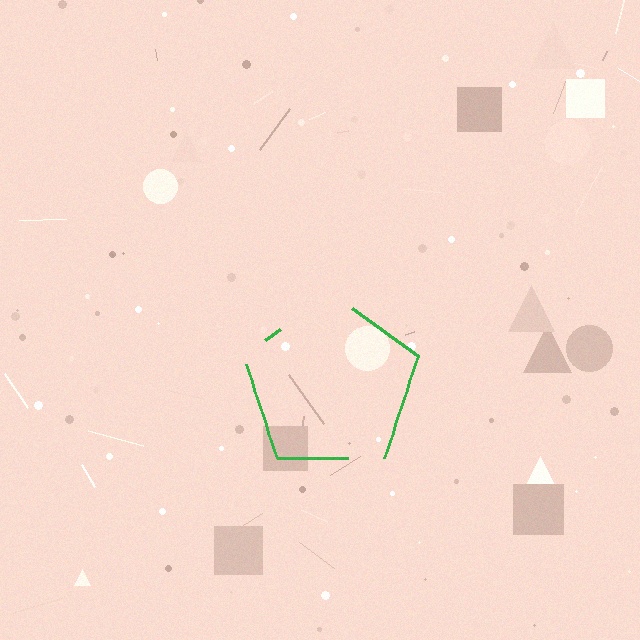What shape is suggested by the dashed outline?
The dashed outline suggests a pentagon.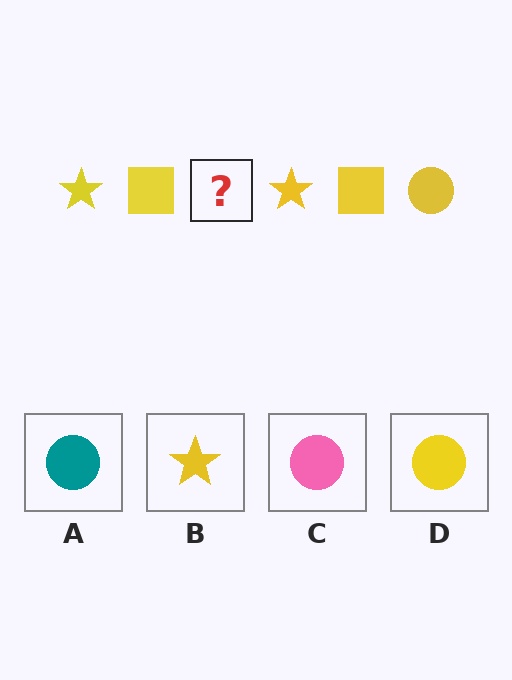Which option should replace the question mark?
Option D.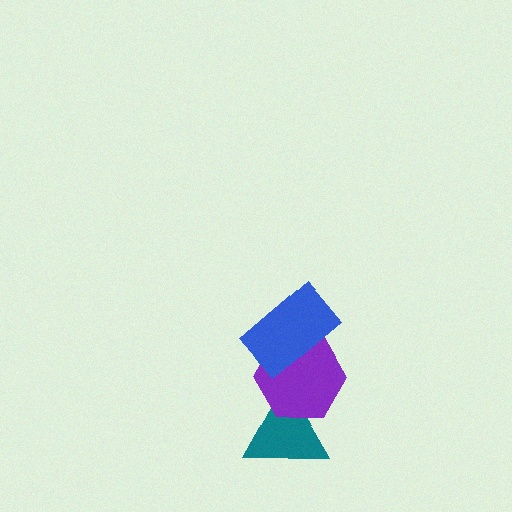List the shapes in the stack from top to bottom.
From top to bottom: the blue rectangle, the purple hexagon, the teal triangle.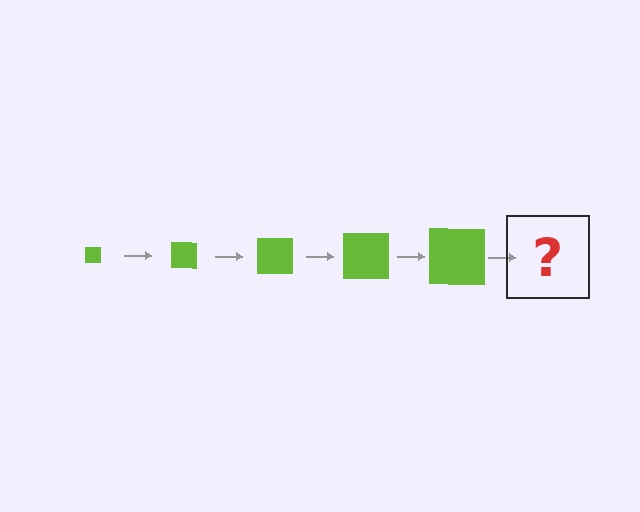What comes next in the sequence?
The next element should be a lime square, larger than the previous one.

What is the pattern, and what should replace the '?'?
The pattern is that the square gets progressively larger each step. The '?' should be a lime square, larger than the previous one.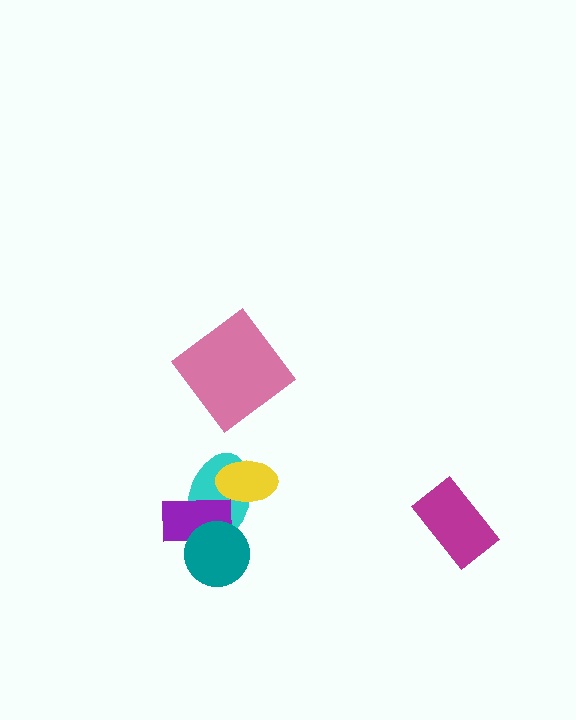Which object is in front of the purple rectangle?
The teal circle is in front of the purple rectangle.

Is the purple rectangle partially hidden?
Yes, it is partially covered by another shape.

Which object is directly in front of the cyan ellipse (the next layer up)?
The purple rectangle is directly in front of the cyan ellipse.